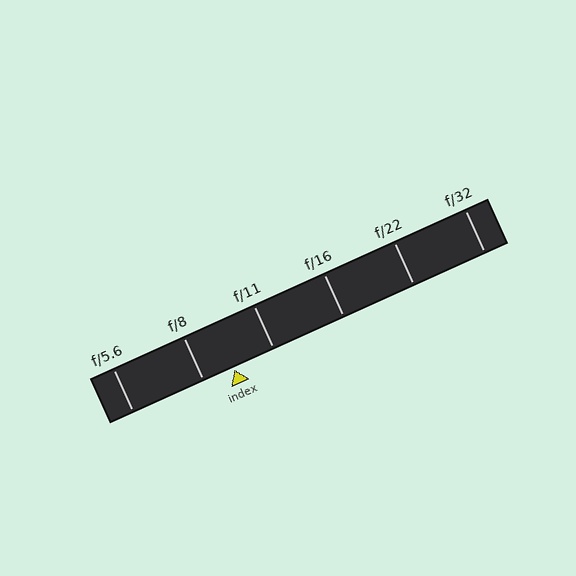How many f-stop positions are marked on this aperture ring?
There are 6 f-stop positions marked.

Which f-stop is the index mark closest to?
The index mark is closest to f/8.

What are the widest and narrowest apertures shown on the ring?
The widest aperture shown is f/5.6 and the narrowest is f/32.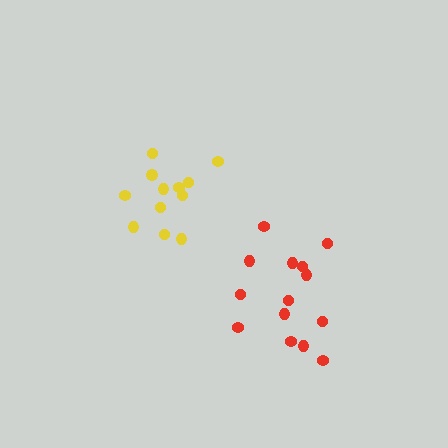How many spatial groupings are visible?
There are 2 spatial groupings.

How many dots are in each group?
Group 1: 12 dots, Group 2: 14 dots (26 total).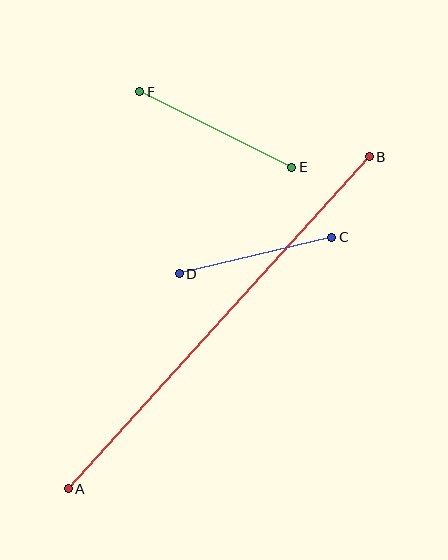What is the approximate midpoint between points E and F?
The midpoint is at approximately (216, 129) pixels.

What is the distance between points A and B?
The distance is approximately 448 pixels.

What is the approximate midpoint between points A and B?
The midpoint is at approximately (219, 323) pixels.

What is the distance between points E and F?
The distance is approximately 169 pixels.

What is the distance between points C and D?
The distance is approximately 157 pixels.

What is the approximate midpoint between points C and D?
The midpoint is at approximately (256, 256) pixels.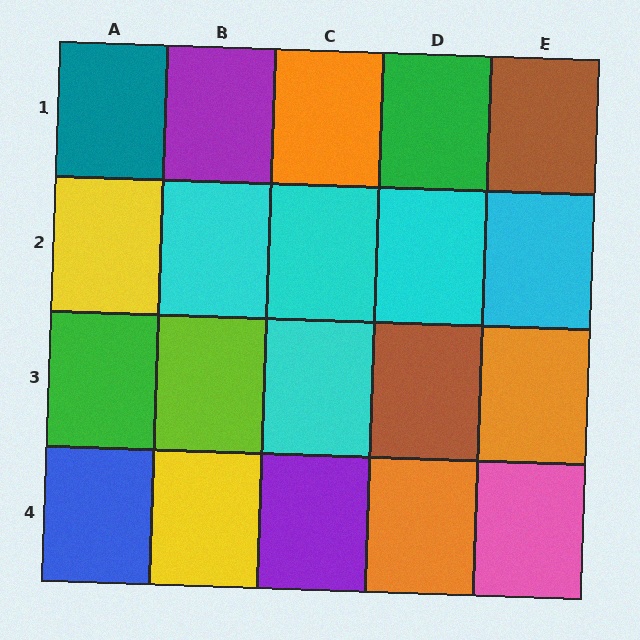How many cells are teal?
1 cell is teal.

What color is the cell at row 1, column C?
Orange.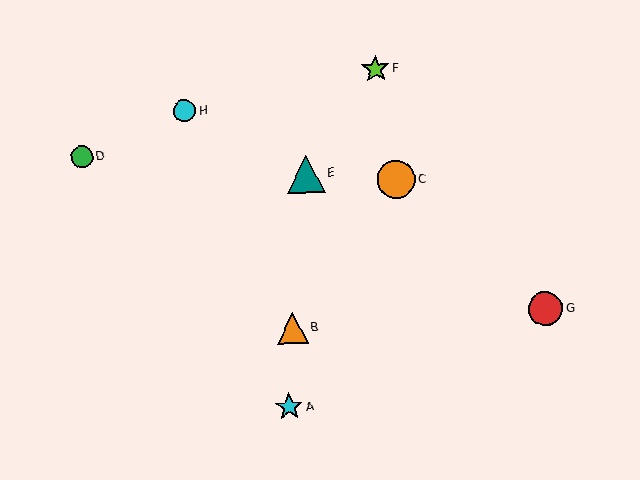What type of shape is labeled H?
Shape H is a cyan circle.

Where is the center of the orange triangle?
The center of the orange triangle is at (293, 328).